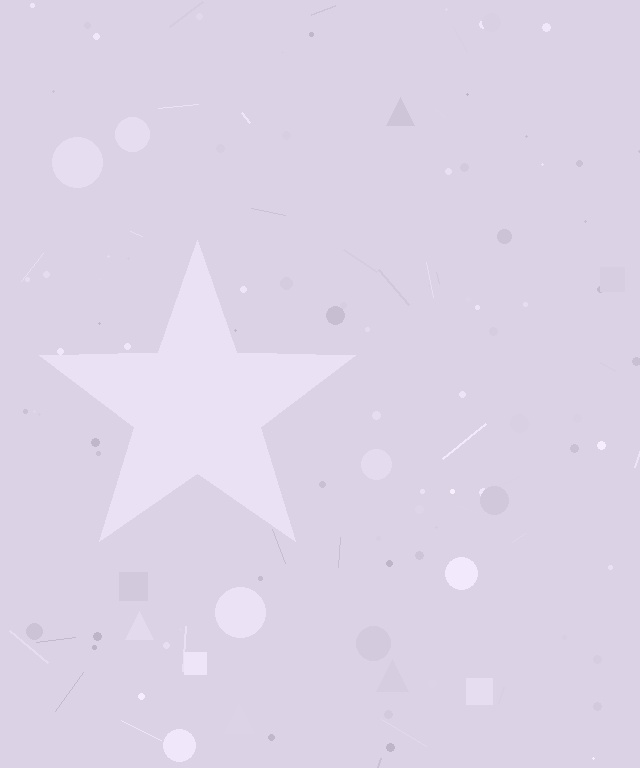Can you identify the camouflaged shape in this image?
The camouflaged shape is a star.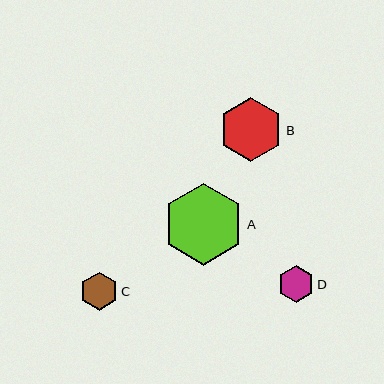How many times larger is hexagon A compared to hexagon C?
Hexagon A is approximately 2.2 times the size of hexagon C.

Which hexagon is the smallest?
Hexagon D is the smallest with a size of approximately 37 pixels.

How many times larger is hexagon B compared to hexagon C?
Hexagon B is approximately 1.7 times the size of hexagon C.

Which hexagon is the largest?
Hexagon A is the largest with a size of approximately 82 pixels.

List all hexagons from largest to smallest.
From largest to smallest: A, B, C, D.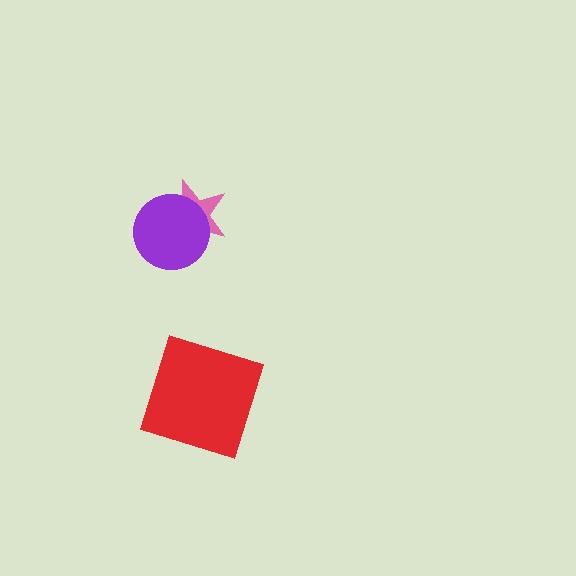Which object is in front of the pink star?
The purple circle is in front of the pink star.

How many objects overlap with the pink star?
1 object overlaps with the pink star.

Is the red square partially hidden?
No, no other shape covers it.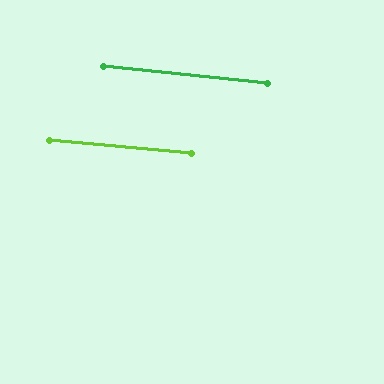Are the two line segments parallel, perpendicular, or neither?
Parallel — their directions differ by only 0.3°.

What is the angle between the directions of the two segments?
Approximately 0 degrees.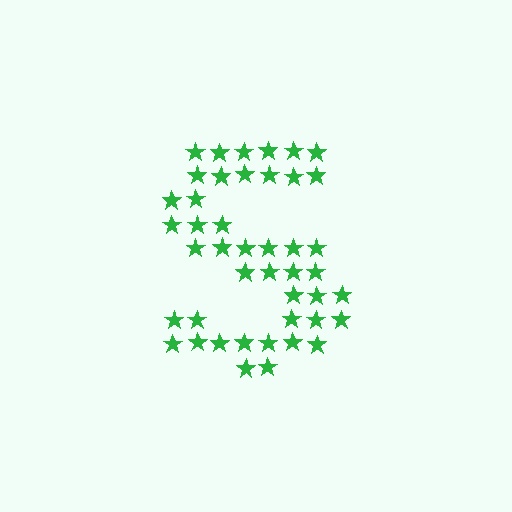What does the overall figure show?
The overall figure shows the letter S.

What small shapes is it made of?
It is made of small stars.